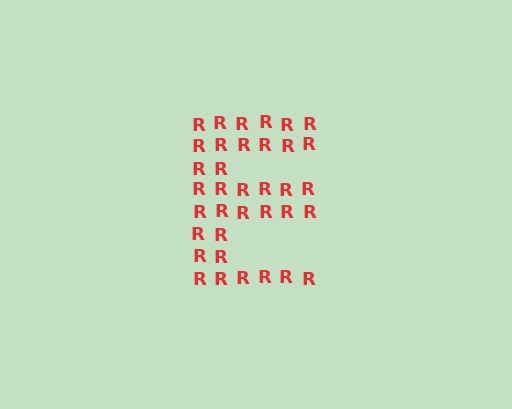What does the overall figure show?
The overall figure shows the letter E.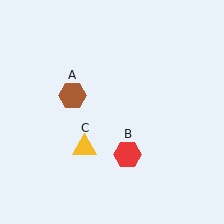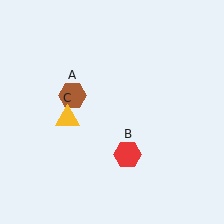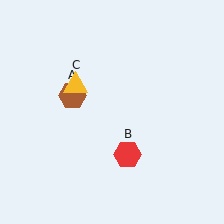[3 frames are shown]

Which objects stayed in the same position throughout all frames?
Brown hexagon (object A) and red hexagon (object B) remained stationary.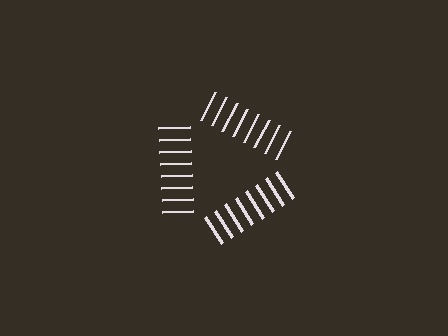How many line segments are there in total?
24 — 8 along each of the 3 edges.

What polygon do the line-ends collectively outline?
An illusory triangle — the line segments terminate on its edges but no continuous stroke is drawn.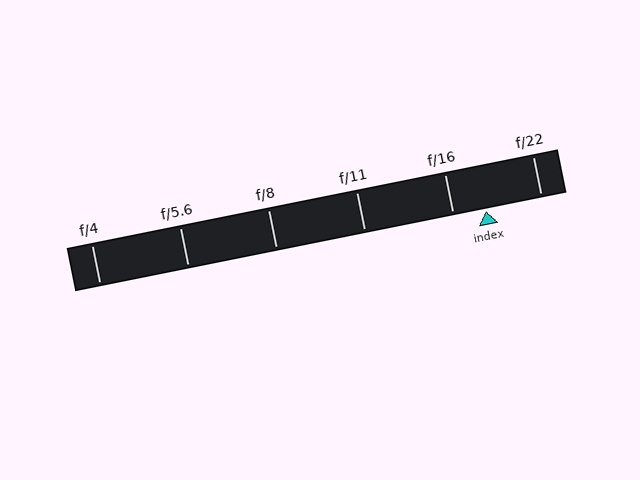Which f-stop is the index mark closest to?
The index mark is closest to f/16.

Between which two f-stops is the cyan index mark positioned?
The index mark is between f/16 and f/22.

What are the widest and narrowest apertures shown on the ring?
The widest aperture shown is f/4 and the narrowest is f/22.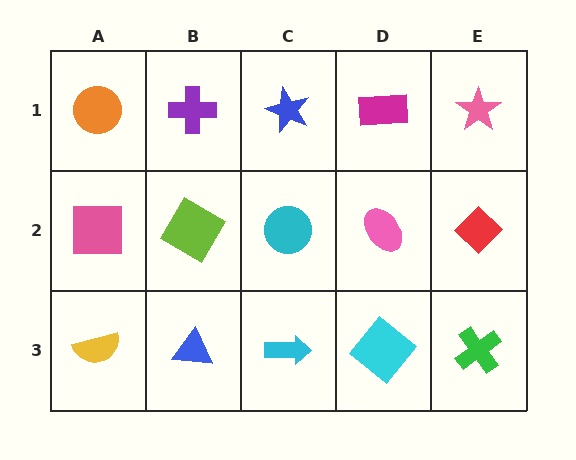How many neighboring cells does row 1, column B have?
3.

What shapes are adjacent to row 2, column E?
A pink star (row 1, column E), a green cross (row 3, column E), a pink ellipse (row 2, column D).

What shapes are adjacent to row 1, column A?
A pink square (row 2, column A), a purple cross (row 1, column B).